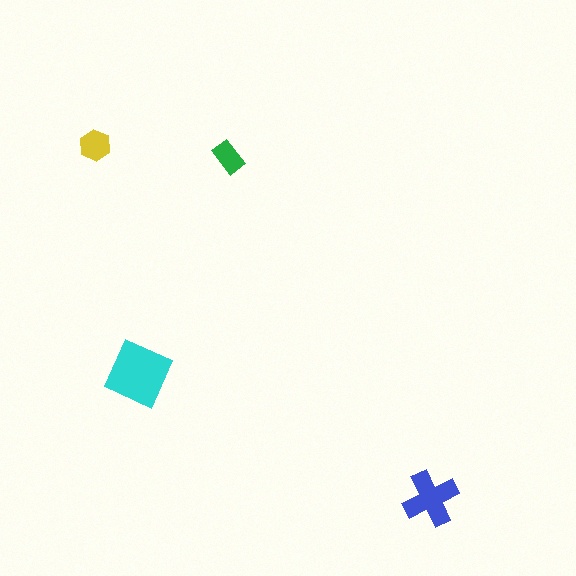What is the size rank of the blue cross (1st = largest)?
2nd.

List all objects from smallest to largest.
The green rectangle, the yellow hexagon, the blue cross, the cyan square.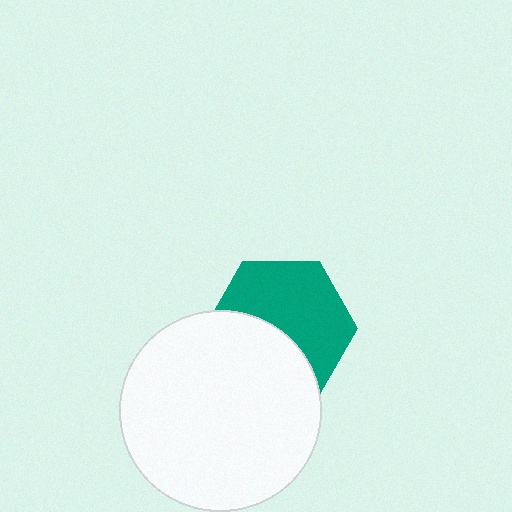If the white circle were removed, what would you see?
You would see the complete teal hexagon.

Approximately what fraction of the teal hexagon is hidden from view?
Roughly 42% of the teal hexagon is hidden behind the white circle.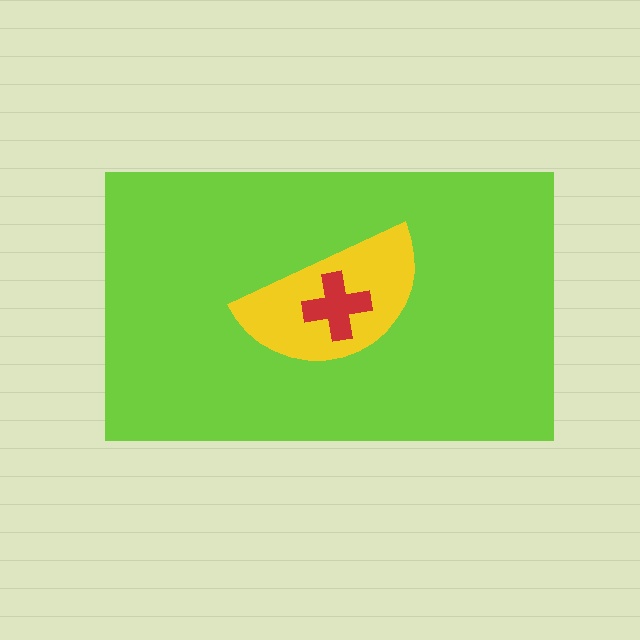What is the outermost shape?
The lime rectangle.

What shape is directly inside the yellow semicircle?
The red cross.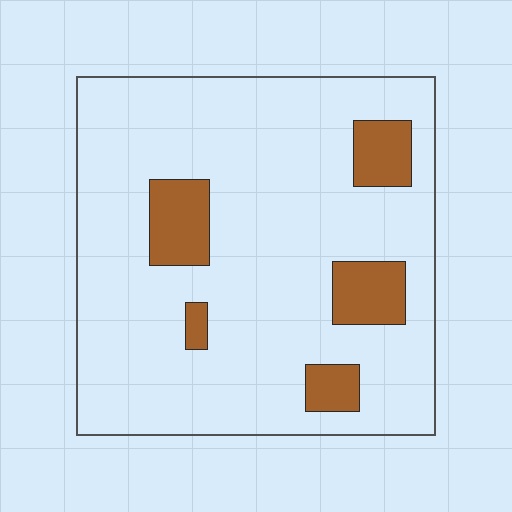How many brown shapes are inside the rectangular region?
5.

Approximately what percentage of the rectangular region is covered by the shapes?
Approximately 15%.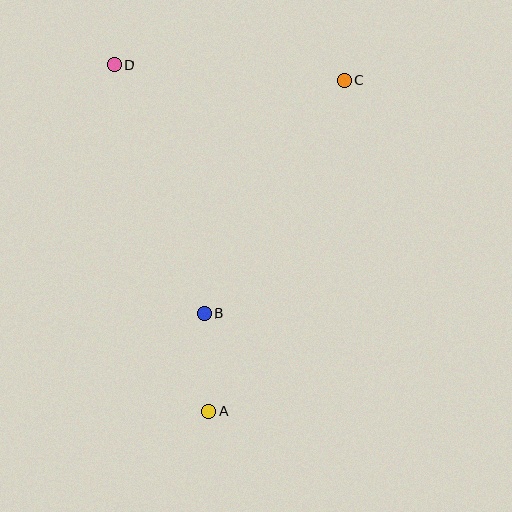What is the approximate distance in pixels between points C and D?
The distance between C and D is approximately 231 pixels.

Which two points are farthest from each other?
Points A and D are farthest from each other.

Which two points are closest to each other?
Points A and B are closest to each other.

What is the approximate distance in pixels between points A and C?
The distance between A and C is approximately 358 pixels.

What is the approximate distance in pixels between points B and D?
The distance between B and D is approximately 265 pixels.